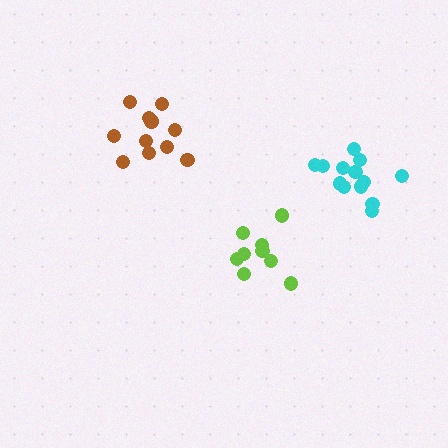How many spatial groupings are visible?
There are 3 spatial groupings.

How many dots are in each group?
Group 1: 11 dots, Group 2: 9 dots, Group 3: 13 dots (33 total).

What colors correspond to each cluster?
The clusters are colored: brown, lime, cyan.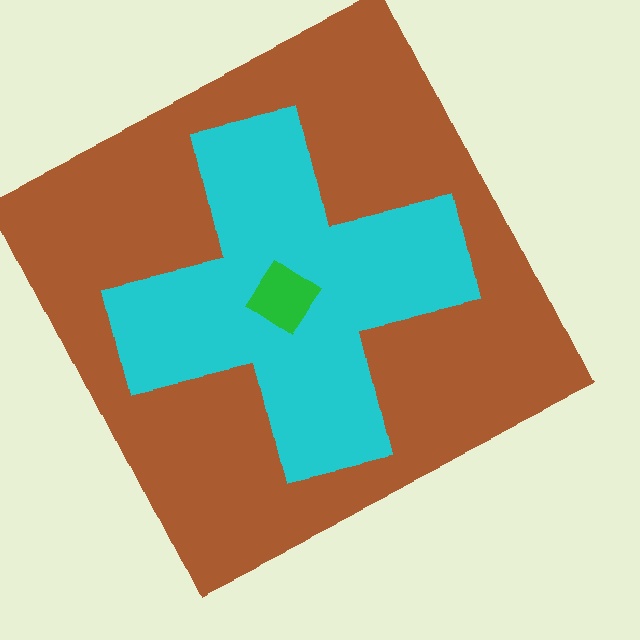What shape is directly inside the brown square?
The cyan cross.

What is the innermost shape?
The green diamond.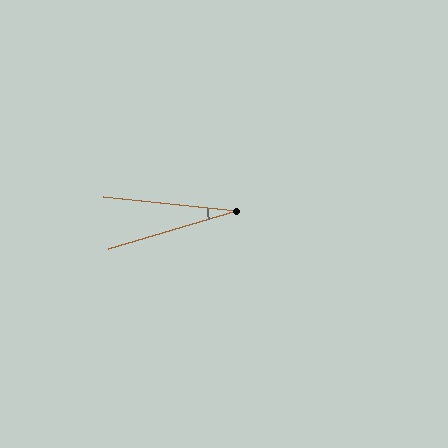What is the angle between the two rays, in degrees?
Approximately 23 degrees.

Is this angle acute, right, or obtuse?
It is acute.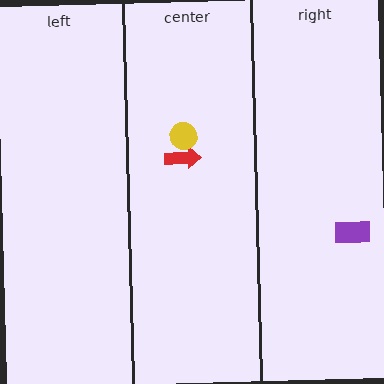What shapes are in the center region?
The red arrow, the yellow circle.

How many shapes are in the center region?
2.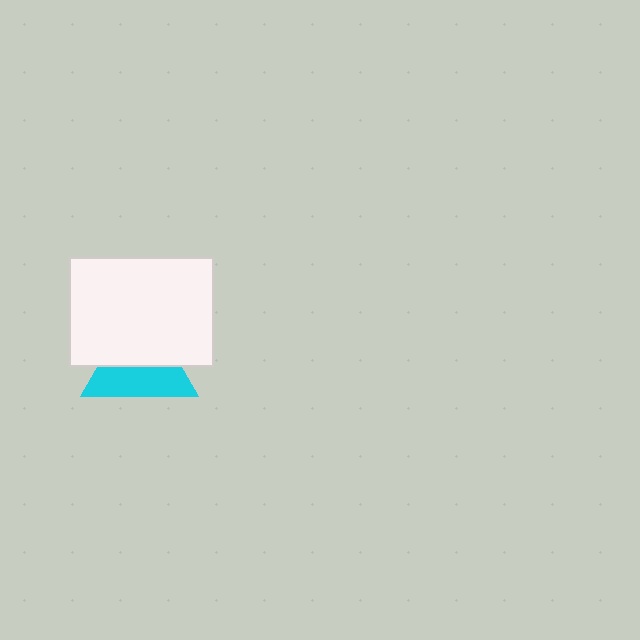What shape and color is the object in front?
The object in front is a white rectangle.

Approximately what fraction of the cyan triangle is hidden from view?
Roughly 51% of the cyan triangle is hidden behind the white rectangle.